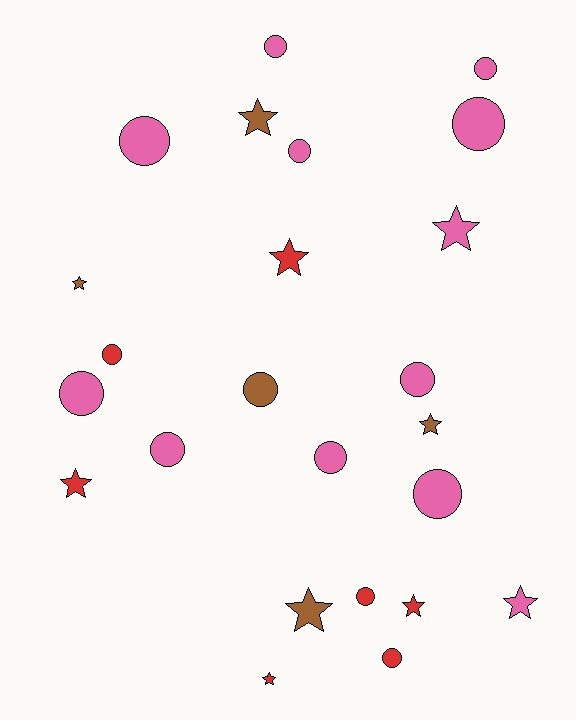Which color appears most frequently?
Pink, with 12 objects.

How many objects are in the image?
There are 24 objects.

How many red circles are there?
There are 3 red circles.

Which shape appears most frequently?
Circle, with 14 objects.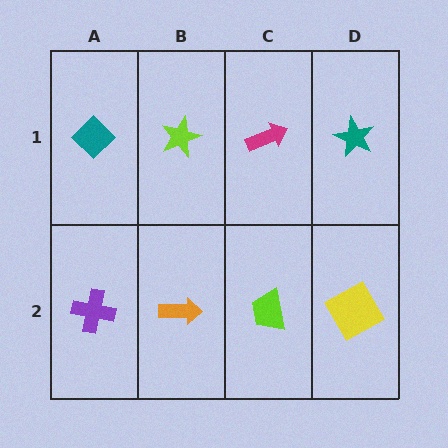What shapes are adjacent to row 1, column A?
A purple cross (row 2, column A), a lime star (row 1, column B).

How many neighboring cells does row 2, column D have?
2.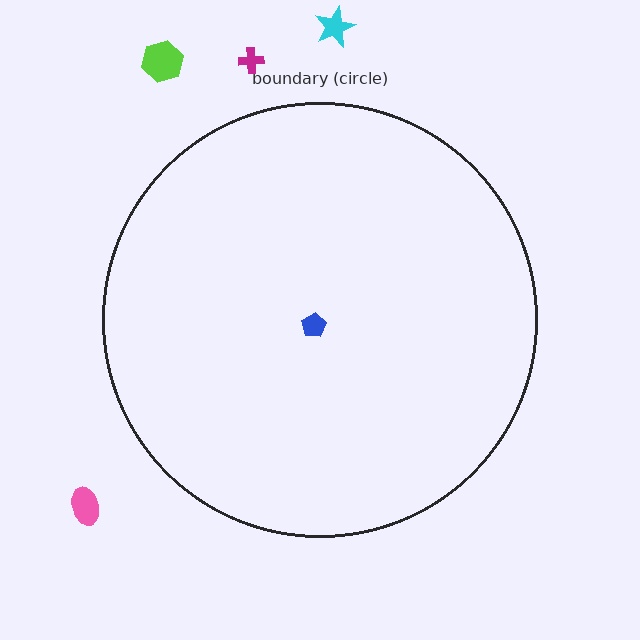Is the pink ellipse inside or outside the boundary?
Outside.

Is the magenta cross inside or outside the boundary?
Outside.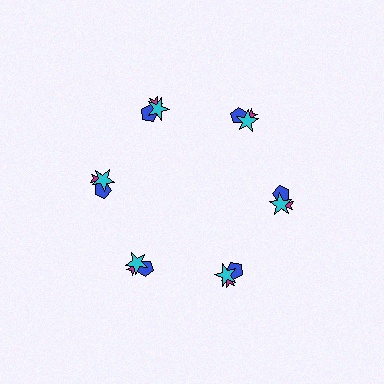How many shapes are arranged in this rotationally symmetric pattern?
There are 18 shapes, arranged in 6 groups of 3.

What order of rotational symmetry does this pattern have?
This pattern has 6-fold rotational symmetry.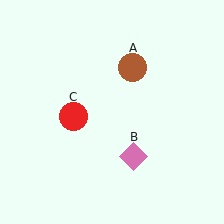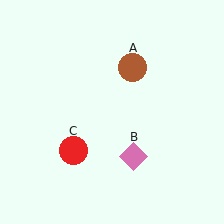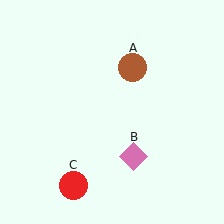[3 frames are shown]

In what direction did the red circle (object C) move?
The red circle (object C) moved down.